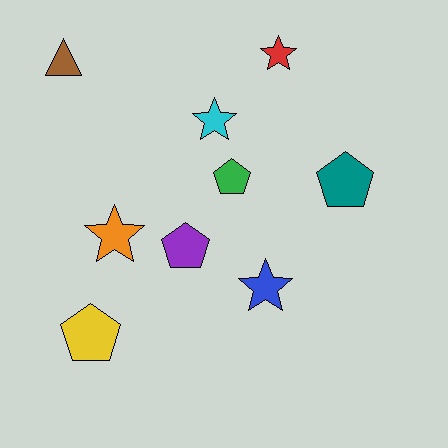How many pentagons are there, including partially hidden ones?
There are 4 pentagons.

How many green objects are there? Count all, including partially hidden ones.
There is 1 green object.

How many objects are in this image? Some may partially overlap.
There are 9 objects.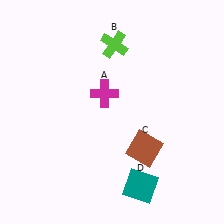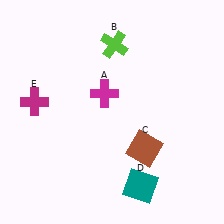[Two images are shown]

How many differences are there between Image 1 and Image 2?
There is 1 difference between the two images.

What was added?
A magenta cross (E) was added in Image 2.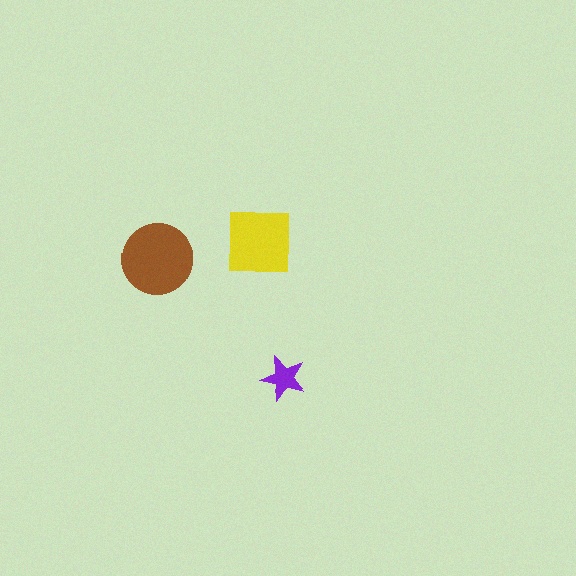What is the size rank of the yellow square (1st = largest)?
2nd.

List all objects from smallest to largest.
The purple star, the yellow square, the brown circle.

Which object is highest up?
The yellow square is topmost.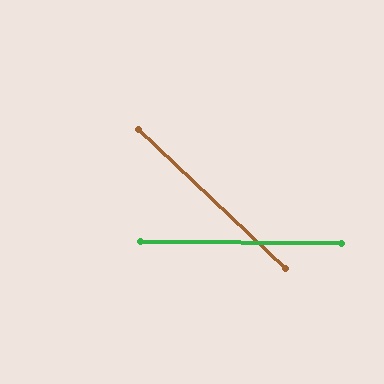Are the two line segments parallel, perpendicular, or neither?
Neither parallel nor perpendicular — they differ by about 43°.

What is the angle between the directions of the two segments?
Approximately 43 degrees.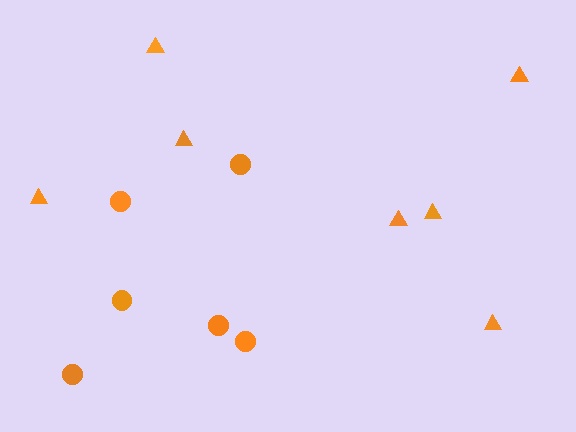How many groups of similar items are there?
There are 2 groups: one group of circles (6) and one group of triangles (7).